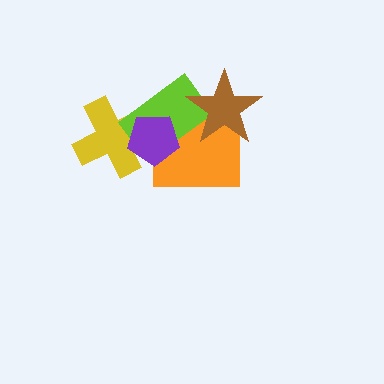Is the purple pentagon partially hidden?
No, no other shape covers it.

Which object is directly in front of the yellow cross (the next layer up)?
The lime rectangle is directly in front of the yellow cross.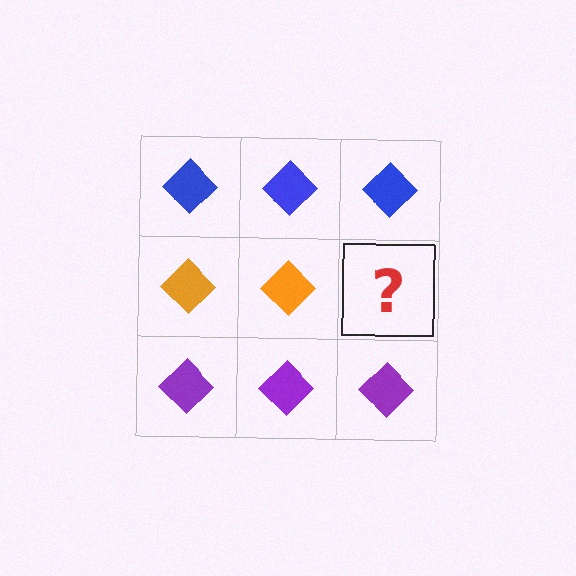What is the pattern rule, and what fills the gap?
The rule is that each row has a consistent color. The gap should be filled with an orange diamond.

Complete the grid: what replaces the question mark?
The question mark should be replaced with an orange diamond.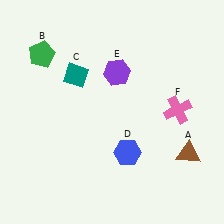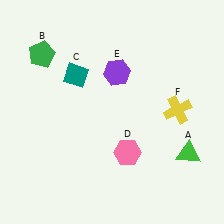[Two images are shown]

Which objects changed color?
A changed from brown to green. D changed from blue to pink. F changed from pink to yellow.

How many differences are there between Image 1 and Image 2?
There are 3 differences between the two images.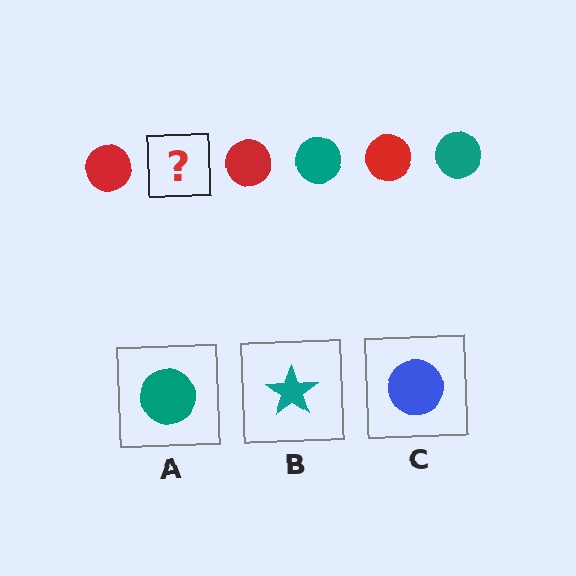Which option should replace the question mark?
Option A.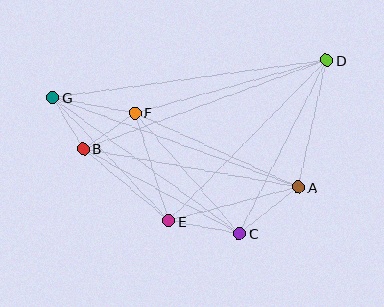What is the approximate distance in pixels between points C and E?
The distance between C and E is approximately 71 pixels.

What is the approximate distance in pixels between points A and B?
The distance between A and B is approximately 218 pixels.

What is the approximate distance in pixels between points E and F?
The distance between E and F is approximately 113 pixels.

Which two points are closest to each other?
Points B and G are closest to each other.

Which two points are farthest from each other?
Points D and G are farthest from each other.